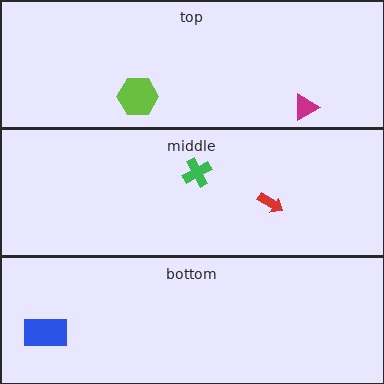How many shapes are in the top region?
2.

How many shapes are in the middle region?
2.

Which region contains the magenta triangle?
The top region.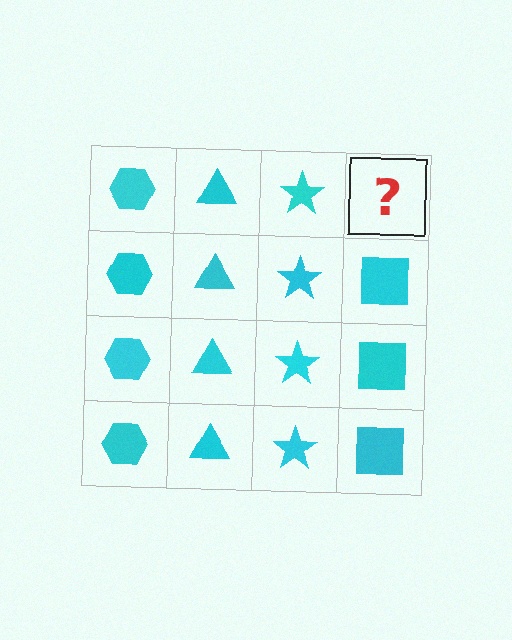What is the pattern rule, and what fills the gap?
The rule is that each column has a consistent shape. The gap should be filled with a cyan square.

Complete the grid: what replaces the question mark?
The question mark should be replaced with a cyan square.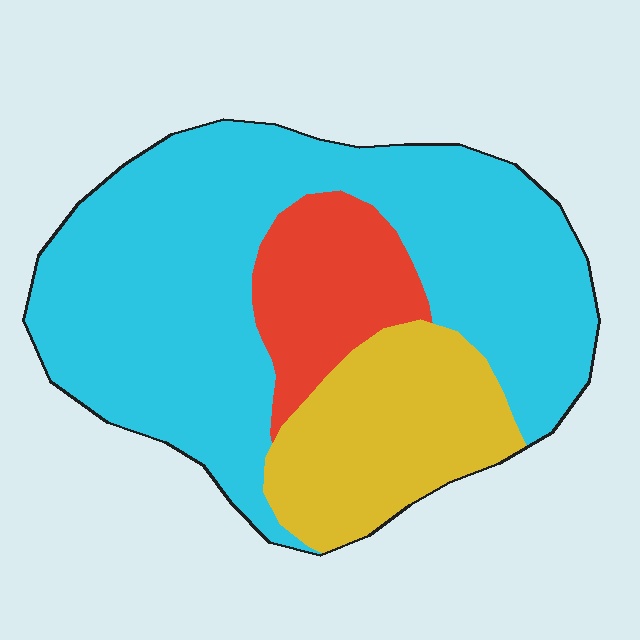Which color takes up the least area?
Red, at roughly 15%.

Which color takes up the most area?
Cyan, at roughly 65%.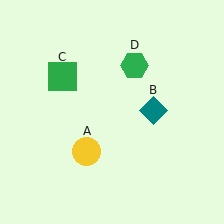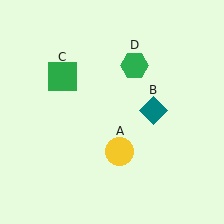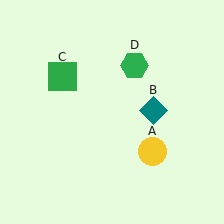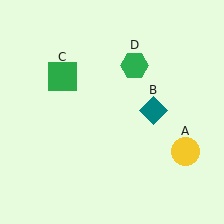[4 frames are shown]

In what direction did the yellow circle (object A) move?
The yellow circle (object A) moved right.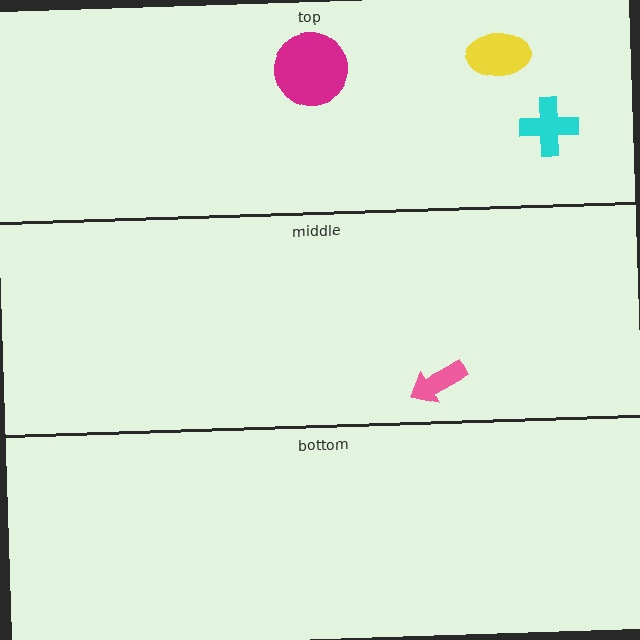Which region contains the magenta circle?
The top region.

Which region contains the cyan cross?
The top region.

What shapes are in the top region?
The yellow ellipse, the magenta circle, the cyan cross.